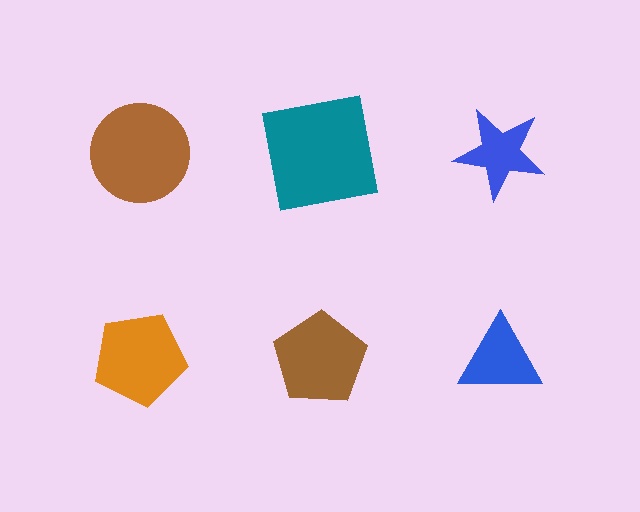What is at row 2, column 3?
A blue triangle.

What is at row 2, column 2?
A brown pentagon.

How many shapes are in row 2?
3 shapes.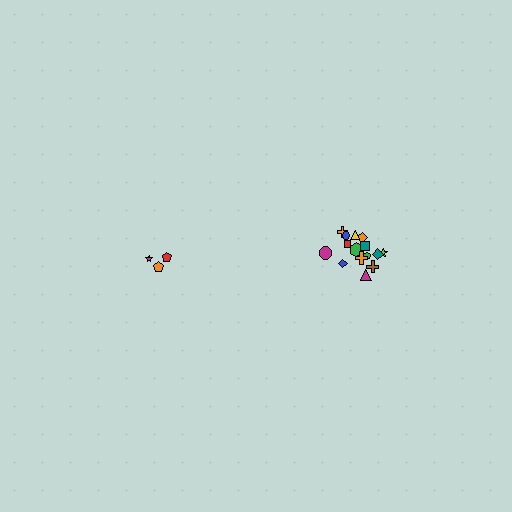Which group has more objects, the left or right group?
The right group.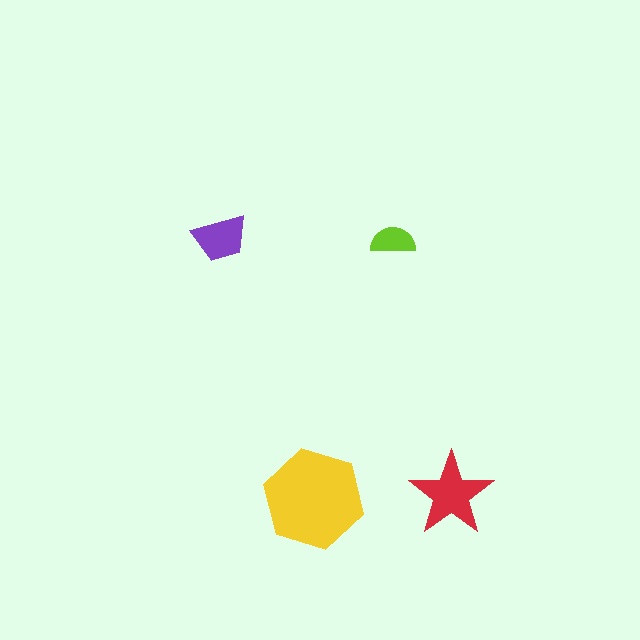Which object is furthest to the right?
The red star is rightmost.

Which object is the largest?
The yellow hexagon.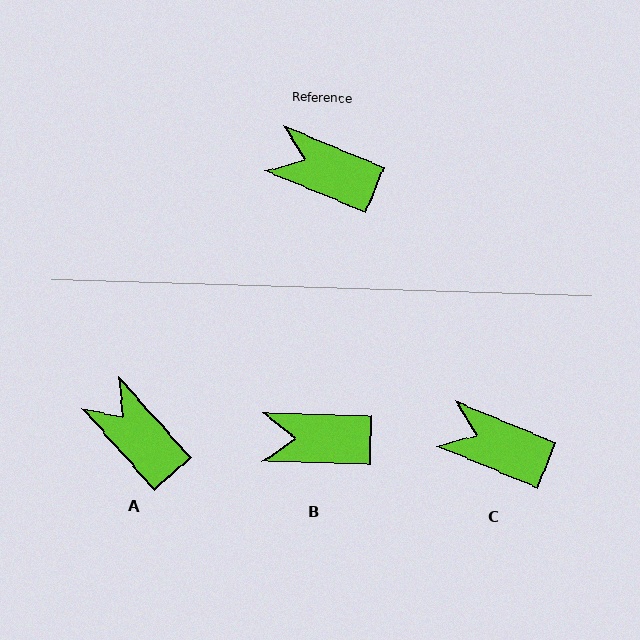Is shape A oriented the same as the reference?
No, it is off by about 26 degrees.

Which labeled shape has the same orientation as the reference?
C.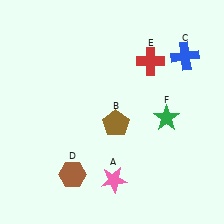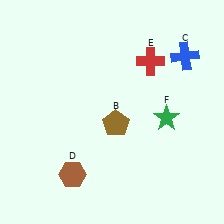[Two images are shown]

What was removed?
The pink star (A) was removed in Image 2.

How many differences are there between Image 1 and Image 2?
There is 1 difference between the two images.